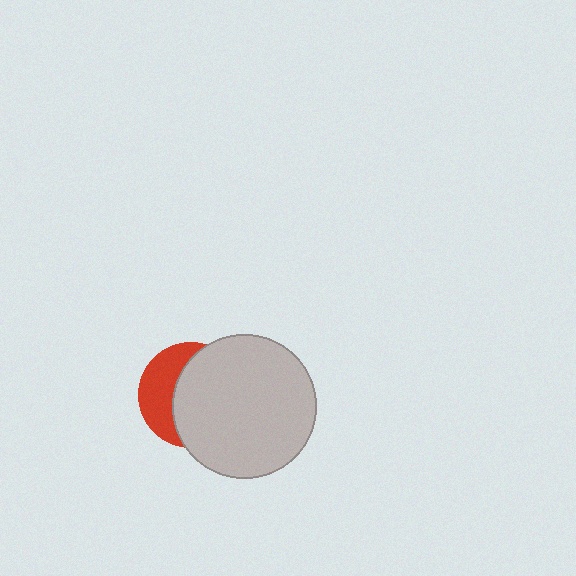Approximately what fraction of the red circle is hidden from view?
Roughly 63% of the red circle is hidden behind the light gray circle.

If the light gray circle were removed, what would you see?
You would see the complete red circle.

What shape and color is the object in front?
The object in front is a light gray circle.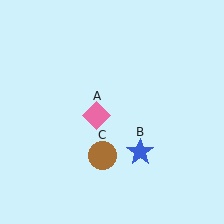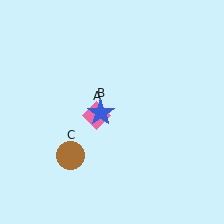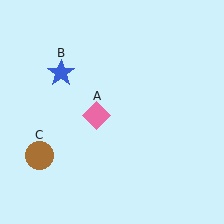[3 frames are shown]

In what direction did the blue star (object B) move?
The blue star (object B) moved up and to the left.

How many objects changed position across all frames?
2 objects changed position: blue star (object B), brown circle (object C).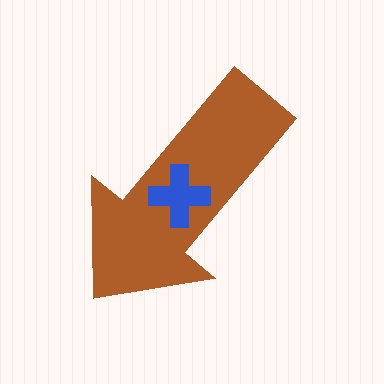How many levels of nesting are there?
2.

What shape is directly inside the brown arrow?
The blue cross.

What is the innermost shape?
The blue cross.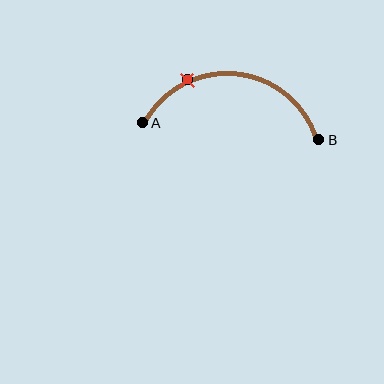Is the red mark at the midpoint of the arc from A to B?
No. The red mark lies on the arc but is closer to endpoint A. The arc midpoint would be at the point on the curve equidistant along the arc from both A and B.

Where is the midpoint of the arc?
The arc midpoint is the point on the curve farthest from the straight line joining A and B. It sits above that line.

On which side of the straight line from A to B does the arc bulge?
The arc bulges above the straight line connecting A and B.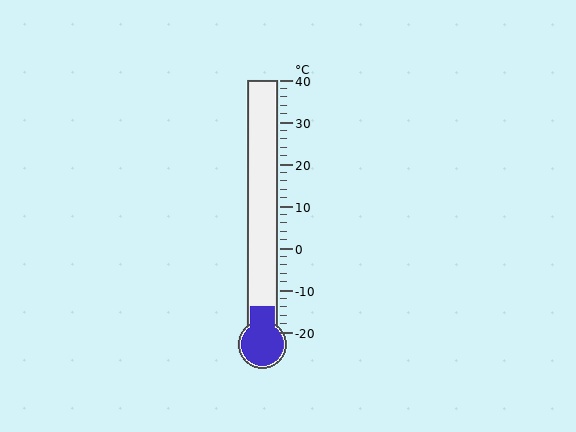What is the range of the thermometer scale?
The thermometer scale ranges from -20°C to 40°C.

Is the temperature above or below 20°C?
The temperature is below 20°C.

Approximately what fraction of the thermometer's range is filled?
The thermometer is filled to approximately 10% of its range.